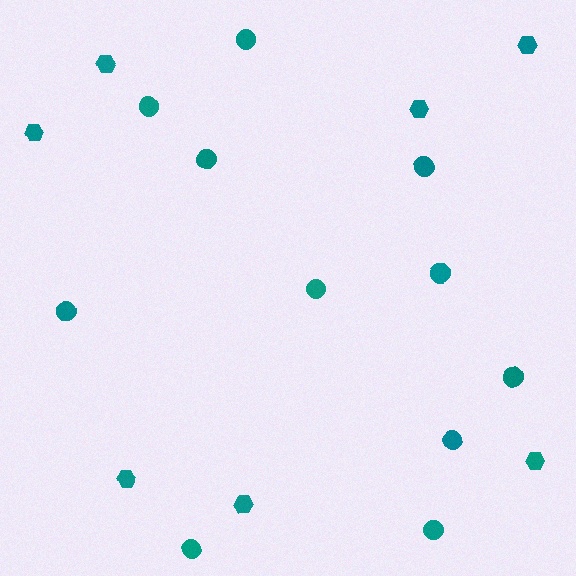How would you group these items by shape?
There are 2 groups: one group of circles (11) and one group of hexagons (7).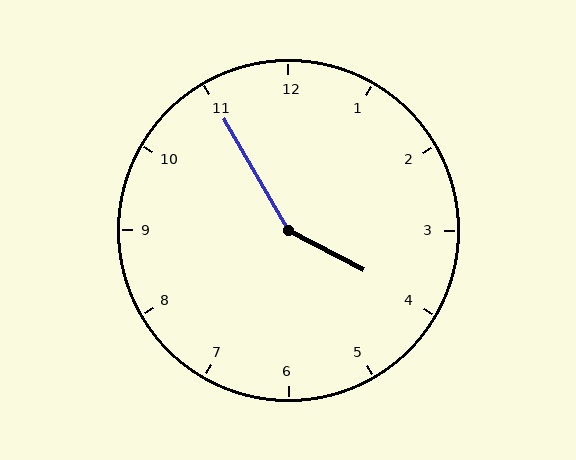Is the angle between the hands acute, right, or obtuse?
It is obtuse.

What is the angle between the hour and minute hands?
Approximately 148 degrees.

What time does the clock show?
3:55.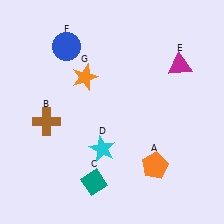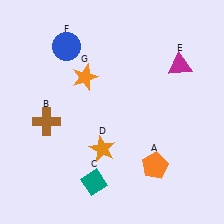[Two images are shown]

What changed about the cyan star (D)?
In Image 1, D is cyan. In Image 2, it changed to orange.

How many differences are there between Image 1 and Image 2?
There is 1 difference between the two images.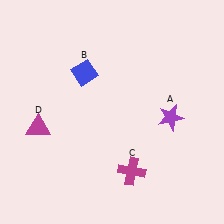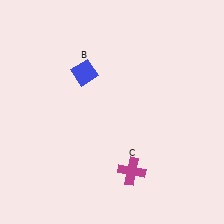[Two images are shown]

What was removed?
The magenta triangle (D), the purple star (A) were removed in Image 2.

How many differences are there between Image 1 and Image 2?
There are 2 differences between the two images.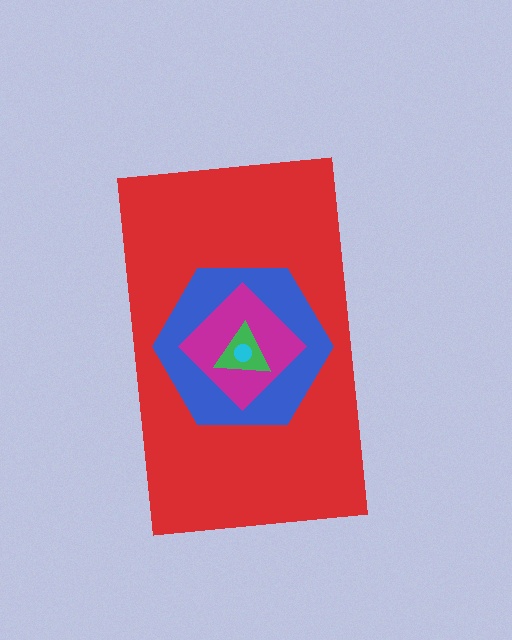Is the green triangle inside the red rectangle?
Yes.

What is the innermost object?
The cyan circle.